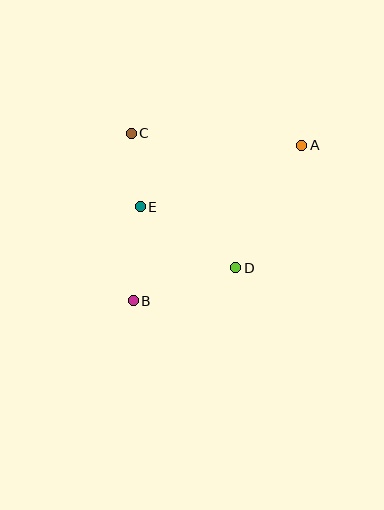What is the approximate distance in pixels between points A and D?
The distance between A and D is approximately 139 pixels.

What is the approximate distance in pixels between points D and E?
The distance between D and E is approximately 113 pixels.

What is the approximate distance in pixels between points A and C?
The distance between A and C is approximately 171 pixels.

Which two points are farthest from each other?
Points A and B are farthest from each other.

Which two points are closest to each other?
Points C and E are closest to each other.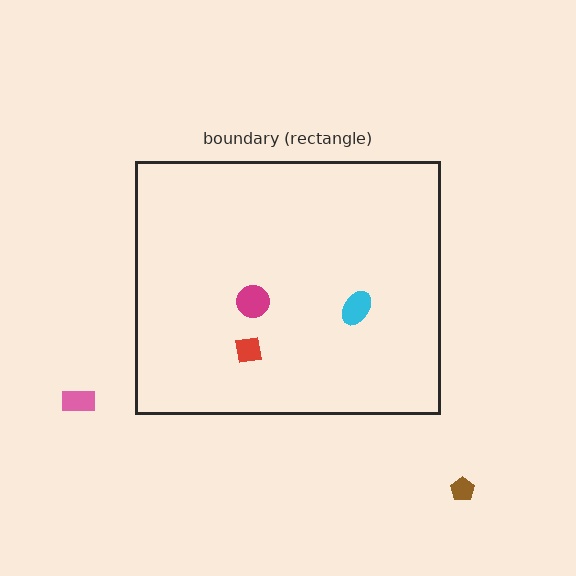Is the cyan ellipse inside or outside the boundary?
Inside.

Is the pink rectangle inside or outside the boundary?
Outside.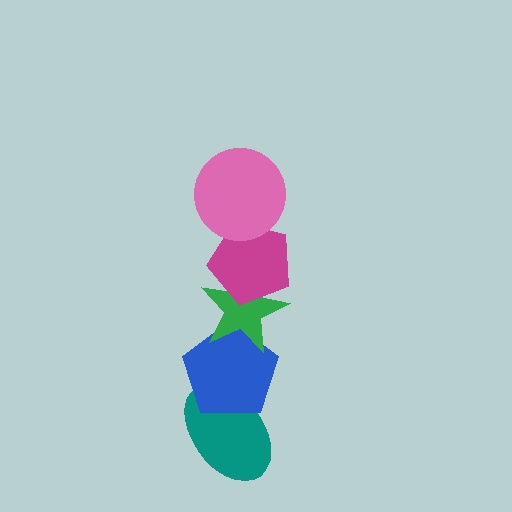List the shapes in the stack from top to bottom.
From top to bottom: the pink circle, the magenta pentagon, the green star, the blue pentagon, the teal ellipse.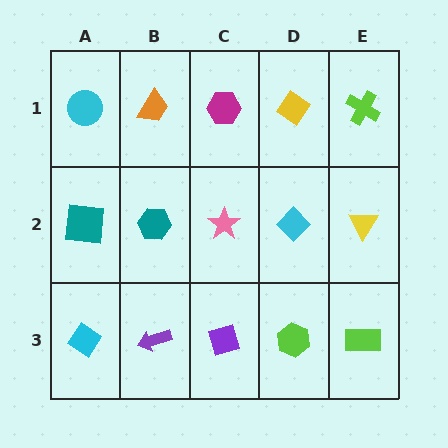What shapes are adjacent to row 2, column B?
An orange trapezoid (row 1, column B), a purple arrow (row 3, column B), a teal square (row 2, column A), a pink star (row 2, column C).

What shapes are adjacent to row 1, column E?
A yellow triangle (row 2, column E), a yellow diamond (row 1, column D).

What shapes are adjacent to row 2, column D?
A yellow diamond (row 1, column D), a lime hexagon (row 3, column D), a pink star (row 2, column C), a yellow triangle (row 2, column E).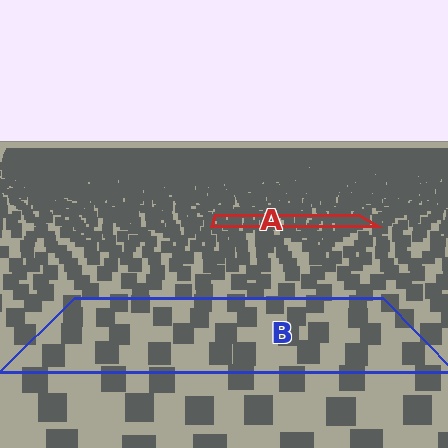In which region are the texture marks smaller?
The texture marks are smaller in region A, because it is farther away.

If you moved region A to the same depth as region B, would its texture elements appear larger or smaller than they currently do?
They would appear larger. At a closer depth, the same texture elements are projected at a bigger on-screen size.